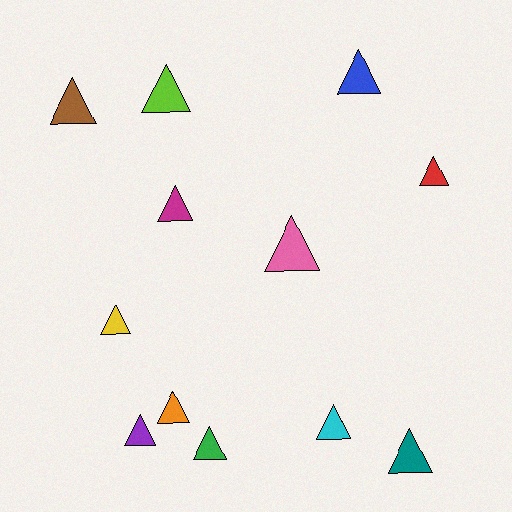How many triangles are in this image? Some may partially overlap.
There are 12 triangles.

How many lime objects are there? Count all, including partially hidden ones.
There is 1 lime object.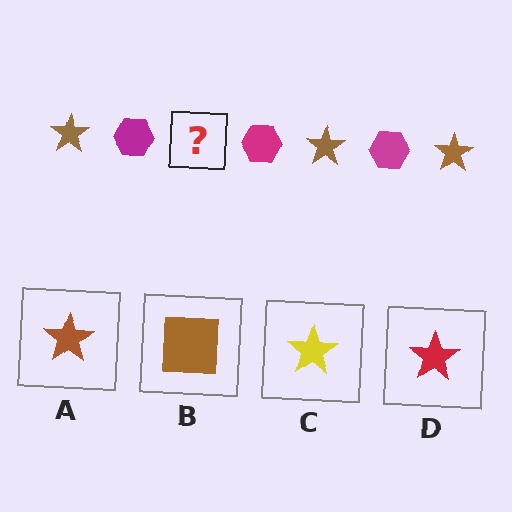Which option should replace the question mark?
Option A.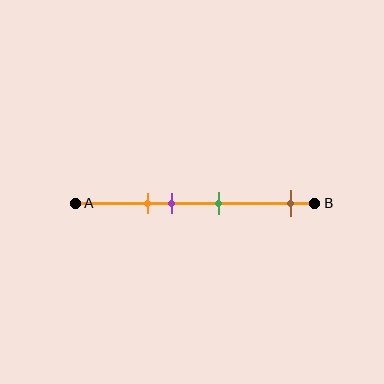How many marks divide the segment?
There are 4 marks dividing the segment.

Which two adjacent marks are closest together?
The orange and purple marks are the closest adjacent pair.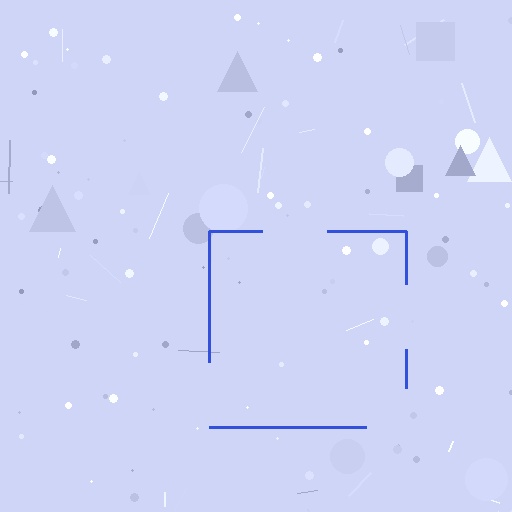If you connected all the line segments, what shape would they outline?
They would outline a square.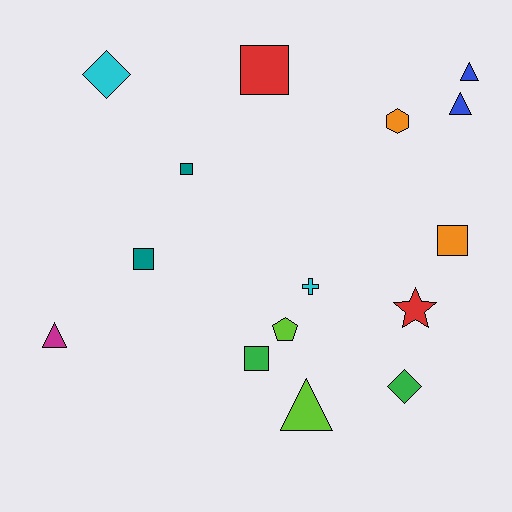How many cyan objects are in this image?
There are 2 cyan objects.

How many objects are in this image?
There are 15 objects.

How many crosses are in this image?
There is 1 cross.